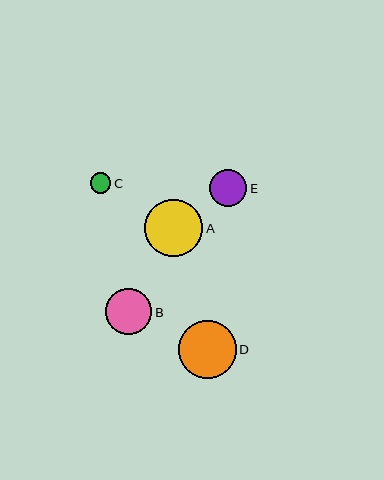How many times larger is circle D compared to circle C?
Circle D is approximately 2.8 times the size of circle C.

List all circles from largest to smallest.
From largest to smallest: D, A, B, E, C.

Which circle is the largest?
Circle D is the largest with a size of approximately 58 pixels.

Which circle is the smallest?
Circle C is the smallest with a size of approximately 21 pixels.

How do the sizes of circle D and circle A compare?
Circle D and circle A are approximately the same size.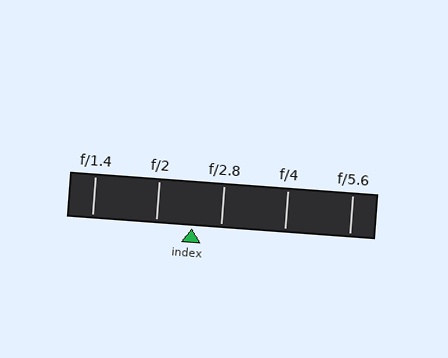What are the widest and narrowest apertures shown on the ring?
The widest aperture shown is f/1.4 and the narrowest is f/5.6.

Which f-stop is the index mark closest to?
The index mark is closest to f/2.8.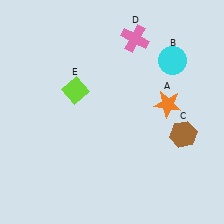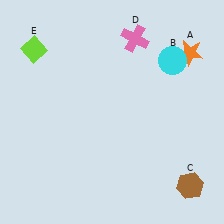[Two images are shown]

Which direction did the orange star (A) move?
The orange star (A) moved up.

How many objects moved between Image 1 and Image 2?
3 objects moved between the two images.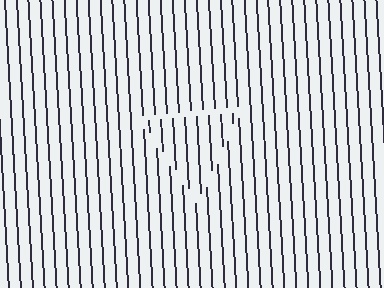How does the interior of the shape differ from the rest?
The interior of the shape contains the same grating, shifted by half a period — the contour is defined by the phase discontinuity where line-ends from the inner and outer gratings abut.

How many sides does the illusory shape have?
3 sides — the line-ends trace a triangle.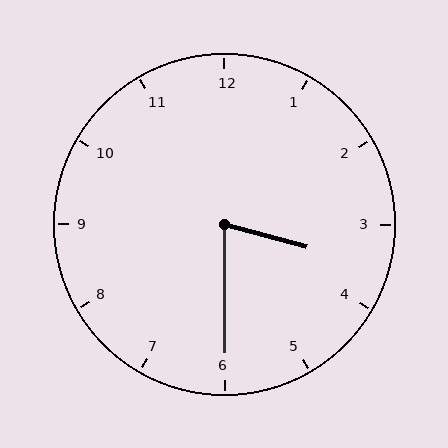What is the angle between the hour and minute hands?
Approximately 75 degrees.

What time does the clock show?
3:30.